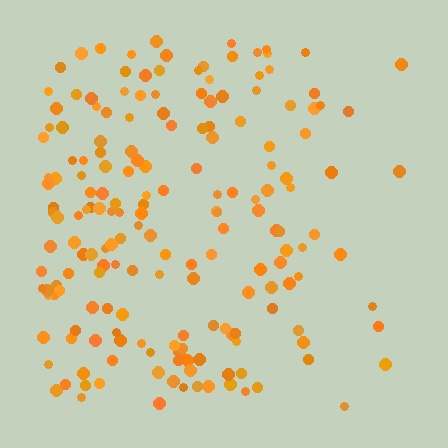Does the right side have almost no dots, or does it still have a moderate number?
Still a moderate number, just noticeably fewer than the left.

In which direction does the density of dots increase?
From right to left, with the left side densest.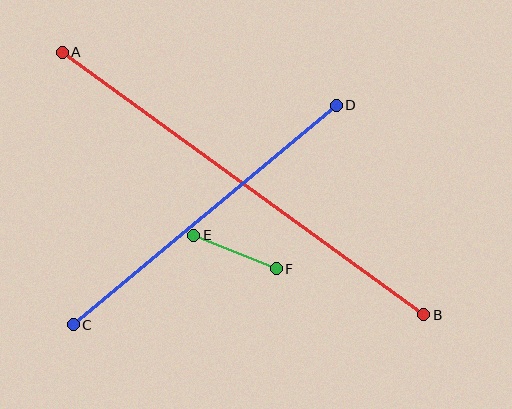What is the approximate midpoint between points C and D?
The midpoint is at approximately (205, 215) pixels.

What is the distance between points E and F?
The distance is approximately 89 pixels.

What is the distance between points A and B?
The distance is approximately 447 pixels.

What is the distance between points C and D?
The distance is approximately 343 pixels.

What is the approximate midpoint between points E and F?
The midpoint is at approximately (235, 252) pixels.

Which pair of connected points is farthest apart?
Points A and B are farthest apart.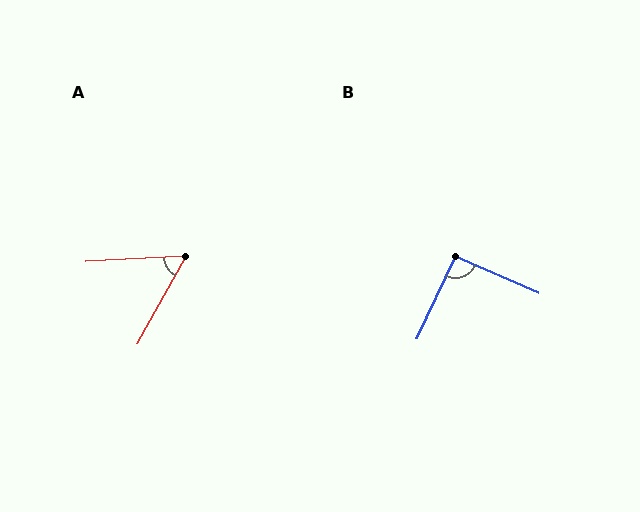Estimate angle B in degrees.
Approximately 91 degrees.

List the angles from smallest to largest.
A (58°), B (91°).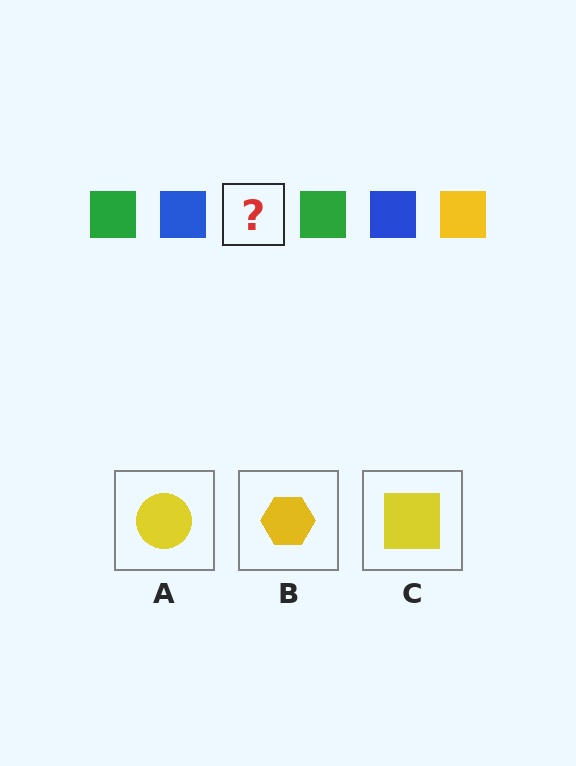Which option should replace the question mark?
Option C.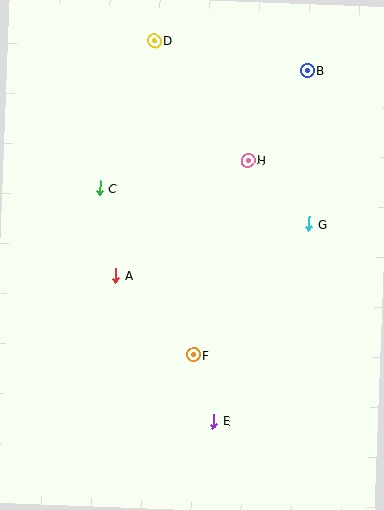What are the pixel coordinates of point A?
Point A is at (116, 275).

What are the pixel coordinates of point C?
Point C is at (100, 188).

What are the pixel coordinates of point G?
Point G is at (309, 224).